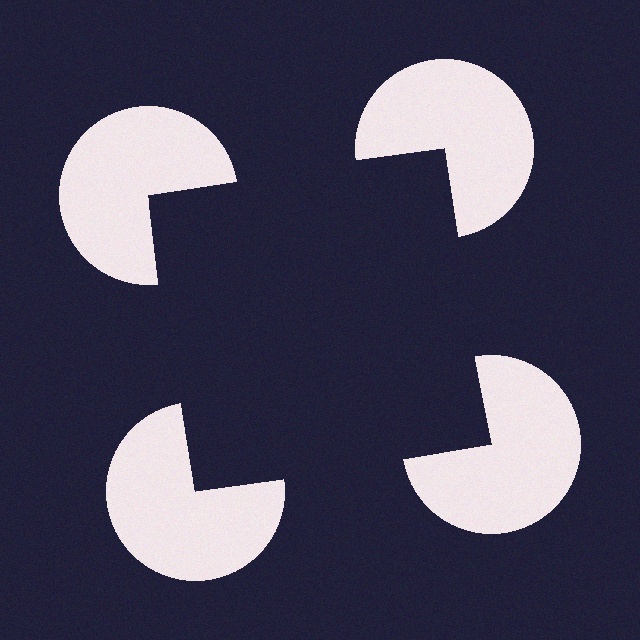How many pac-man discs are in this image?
There are 4 — one at each vertex of the illusory square.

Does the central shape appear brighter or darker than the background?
It typically appears slightly darker than the background, even though no actual brightness change is drawn.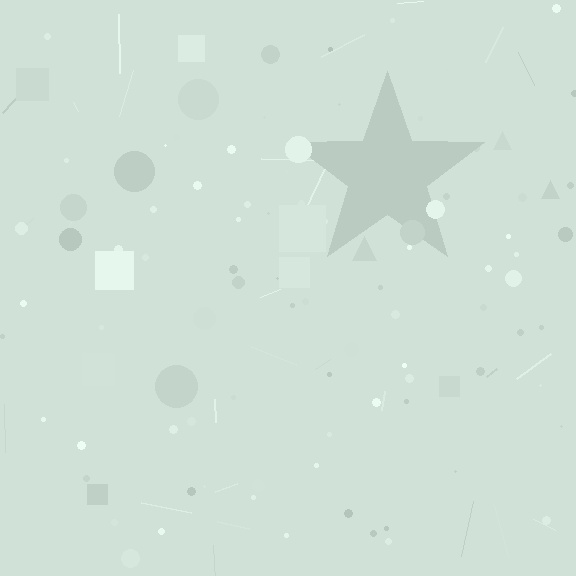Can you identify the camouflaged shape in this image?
The camouflaged shape is a star.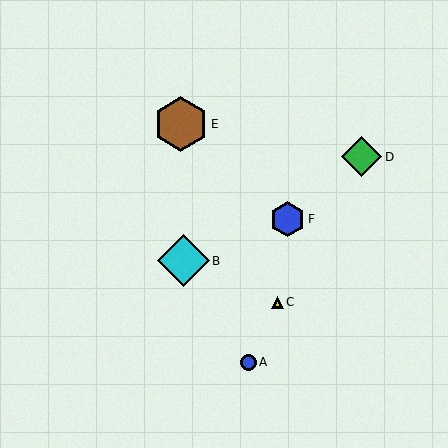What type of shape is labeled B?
Shape B is a cyan diamond.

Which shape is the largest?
The brown hexagon (labeled E) is the largest.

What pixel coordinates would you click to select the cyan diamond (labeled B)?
Click at (183, 261) to select the cyan diamond B.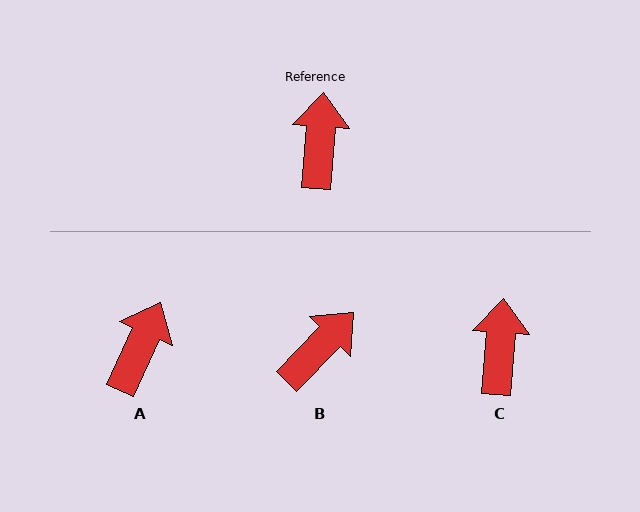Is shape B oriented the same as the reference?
No, it is off by about 40 degrees.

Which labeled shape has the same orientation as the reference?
C.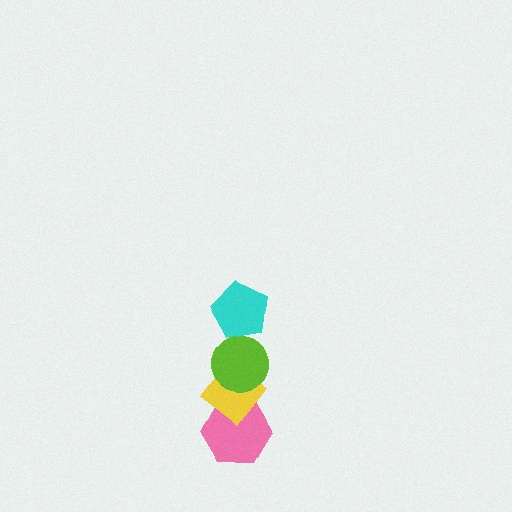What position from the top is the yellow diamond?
The yellow diamond is 3rd from the top.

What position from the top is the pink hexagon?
The pink hexagon is 4th from the top.